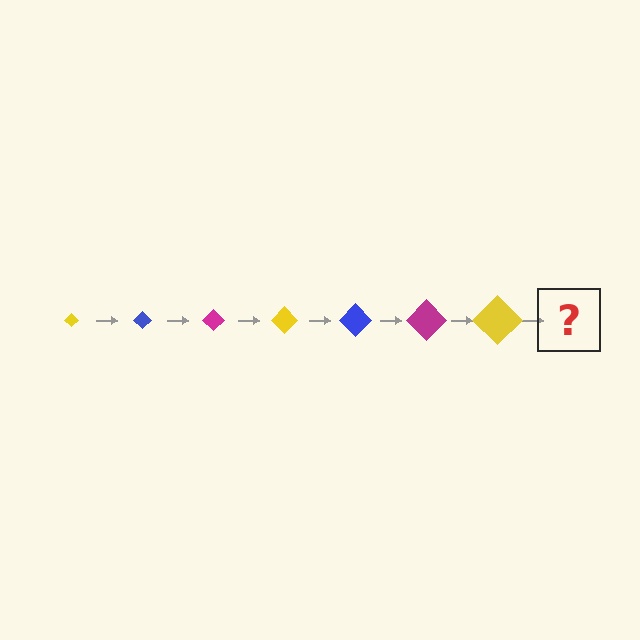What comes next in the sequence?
The next element should be a blue diamond, larger than the previous one.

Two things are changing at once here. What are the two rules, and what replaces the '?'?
The two rules are that the diamond grows larger each step and the color cycles through yellow, blue, and magenta. The '?' should be a blue diamond, larger than the previous one.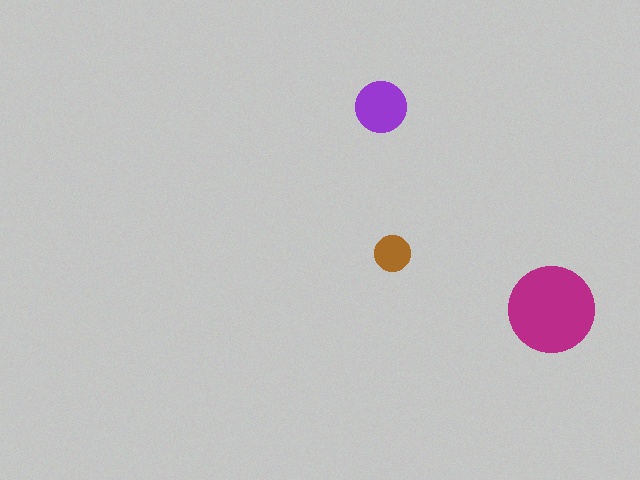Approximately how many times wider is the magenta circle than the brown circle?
About 2.5 times wider.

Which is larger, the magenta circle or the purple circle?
The magenta one.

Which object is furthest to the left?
The purple circle is leftmost.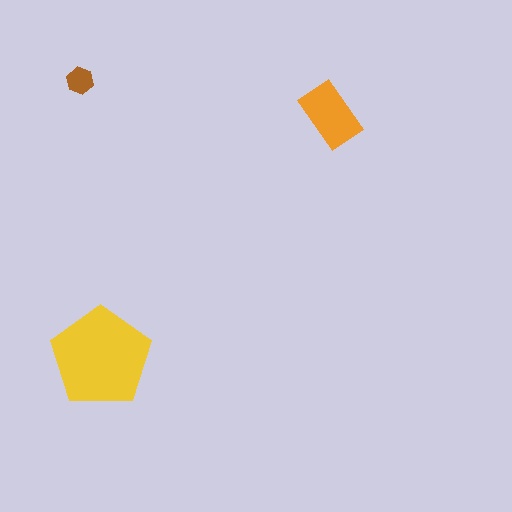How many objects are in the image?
There are 3 objects in the image.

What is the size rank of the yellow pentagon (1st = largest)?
1st.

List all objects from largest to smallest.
The yellow pentagon, the orange rectangle, the brown hexagon.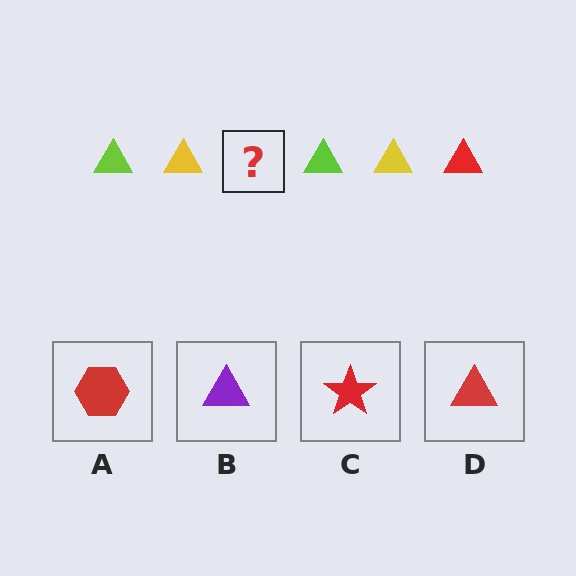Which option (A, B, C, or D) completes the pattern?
D.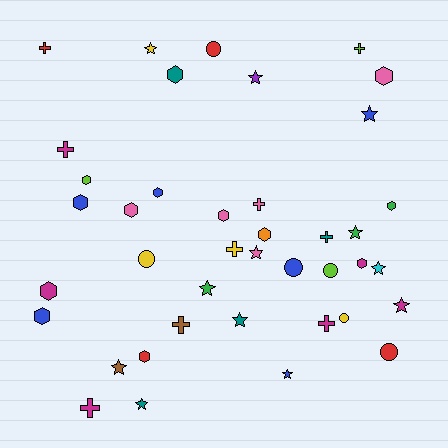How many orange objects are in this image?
There is 1 orange object.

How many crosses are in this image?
There are 9 crosses.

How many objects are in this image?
There are 40 objects.